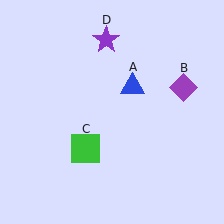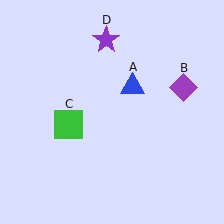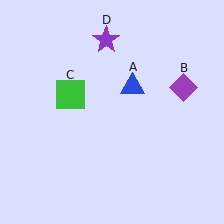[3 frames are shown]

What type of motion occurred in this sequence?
The green square (object C) rotated clockwise around the center of the scene.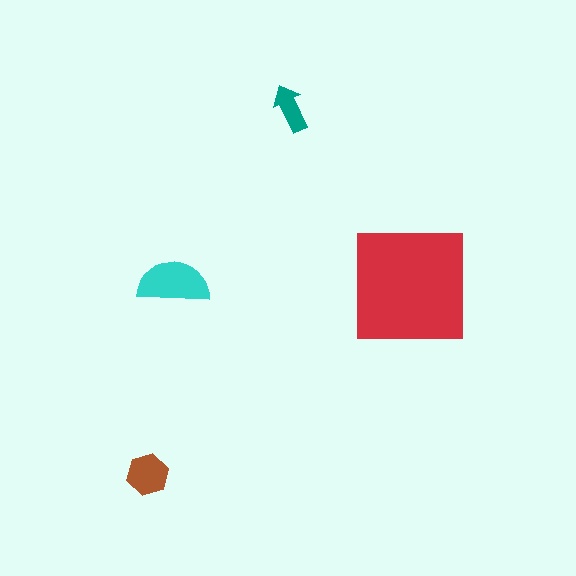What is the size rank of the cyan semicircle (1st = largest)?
2nd.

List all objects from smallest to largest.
The teal arrow, the brown hexagon, the cyan semicircle, the red square.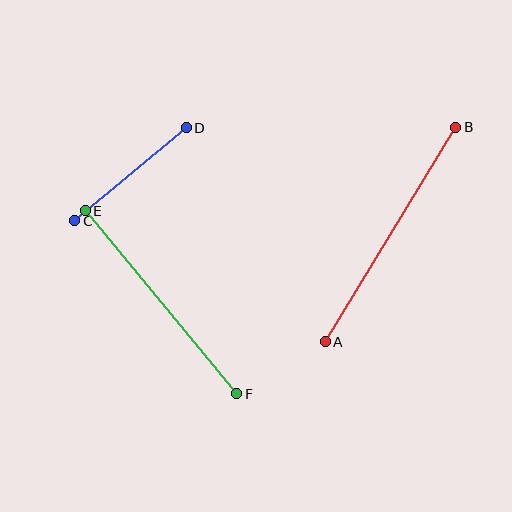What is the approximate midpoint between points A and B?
The midpoint is at approximately (391, 234) pixels.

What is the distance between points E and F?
The distance is approximately 237 pixels.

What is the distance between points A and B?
The distance is approximately 251 pixels.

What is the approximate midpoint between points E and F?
The midpoint is at approximately (161, 302) pixels.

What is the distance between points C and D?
The distance is approximately 145 pixels.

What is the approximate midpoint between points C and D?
The midpoint is at approximately (131, 174) pixels.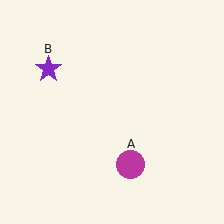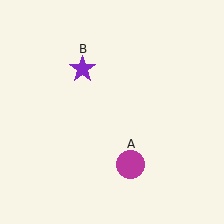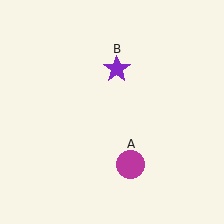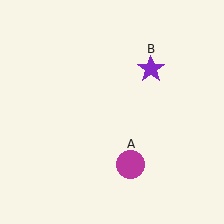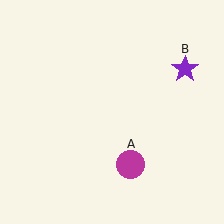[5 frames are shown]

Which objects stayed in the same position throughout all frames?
Magenta circle (object A) remained stationary.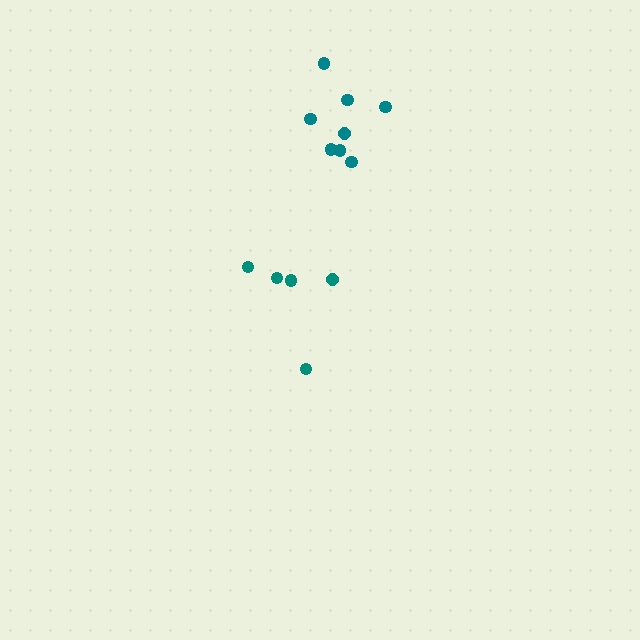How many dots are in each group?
Group 1: 5 dots, Group 2: 8 dots (13 total).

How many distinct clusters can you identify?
There are 2 distinct clusters.